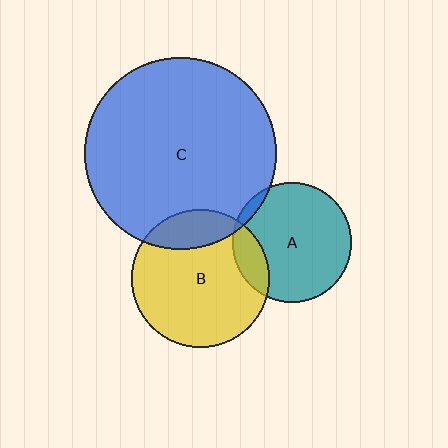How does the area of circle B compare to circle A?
Approximately 1.3 times.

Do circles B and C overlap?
Yes.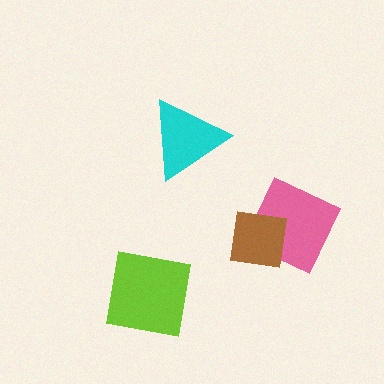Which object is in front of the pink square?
The brown square is in front of the pink square.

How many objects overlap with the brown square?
1 object overlaps with the brown square.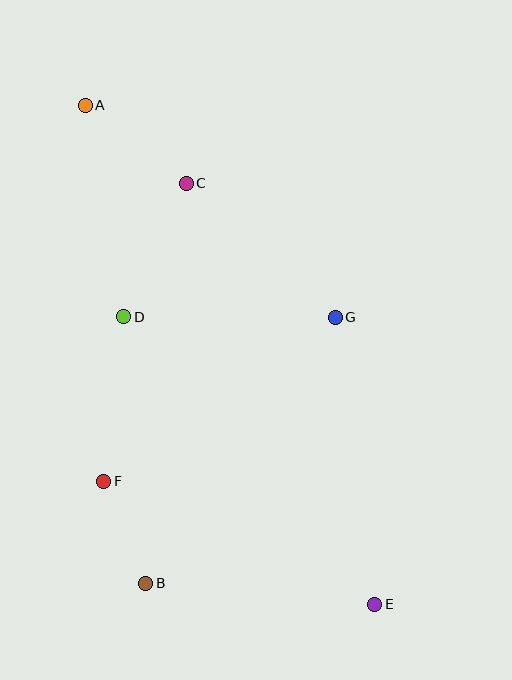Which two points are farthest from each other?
Points A and E are farthest from each other.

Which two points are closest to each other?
Points B and F are closest to each other.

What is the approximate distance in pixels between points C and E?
The distance between C and E is approximately 461 pixels.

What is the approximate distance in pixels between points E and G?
The distance between E and G is approximately 289 pixels.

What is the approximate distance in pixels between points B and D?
The distance between B and D is approximately 268 pixels.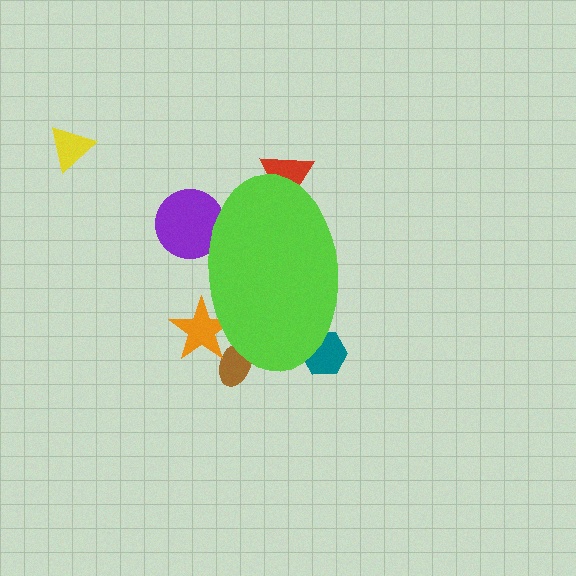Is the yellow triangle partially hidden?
No, the yellow triangle is fully visible.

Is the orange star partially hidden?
Yes, the orange star is partially hidden behind the lime ellipse.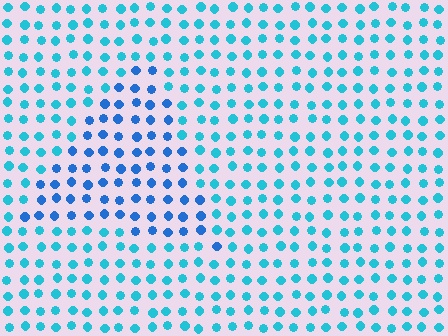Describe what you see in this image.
The image is filled with small cyan elements in a uniform arrangement. A triangle-shaped region is visible where the elements are tinted to a slightly different hue, forming a subtle color boundary.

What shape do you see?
I see a triangle.